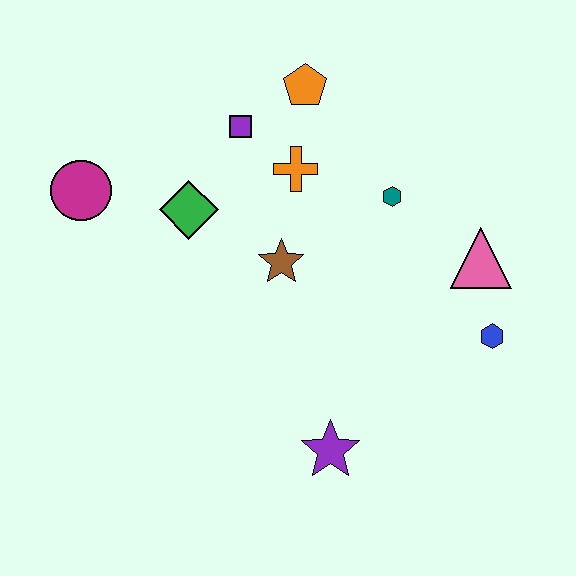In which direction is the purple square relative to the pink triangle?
The purple square is to the left of the pink triangle.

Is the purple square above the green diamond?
Yes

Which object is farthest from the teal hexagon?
The magenta circle is farthest from the teal hexagon.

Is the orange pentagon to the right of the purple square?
Yes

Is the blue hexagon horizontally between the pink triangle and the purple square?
No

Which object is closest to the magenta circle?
The green diamond is closest to the magenta circle.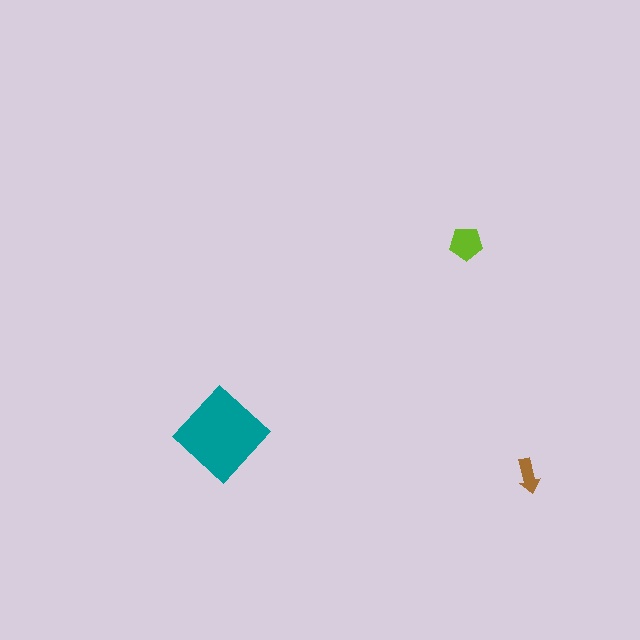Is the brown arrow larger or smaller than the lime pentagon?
Smaller.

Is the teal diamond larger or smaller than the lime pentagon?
Larger.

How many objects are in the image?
There are 3 objects in the image.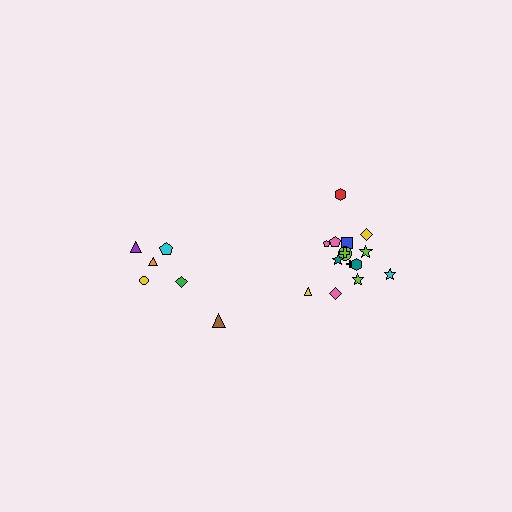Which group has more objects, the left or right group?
The right group.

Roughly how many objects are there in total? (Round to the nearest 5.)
Roughly 20 objects in total.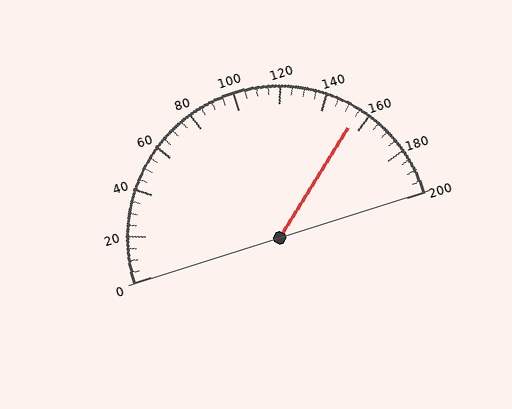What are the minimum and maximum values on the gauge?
The gauge ranges from 0 to 200.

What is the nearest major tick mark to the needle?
The nearest major tick mark is 160.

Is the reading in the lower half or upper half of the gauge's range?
The reading is in the upper half of the range (0 to 200).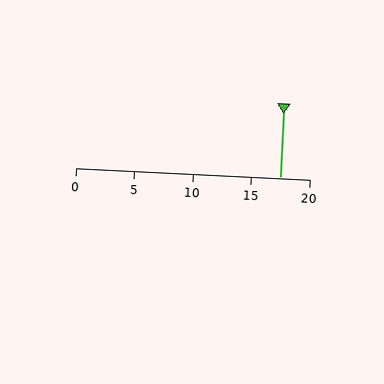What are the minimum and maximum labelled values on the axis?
The axis runs from 0 to 20.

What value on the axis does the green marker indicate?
The marker indicates approximately 17.5.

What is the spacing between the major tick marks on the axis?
The major ticks are spaced 5 apart.